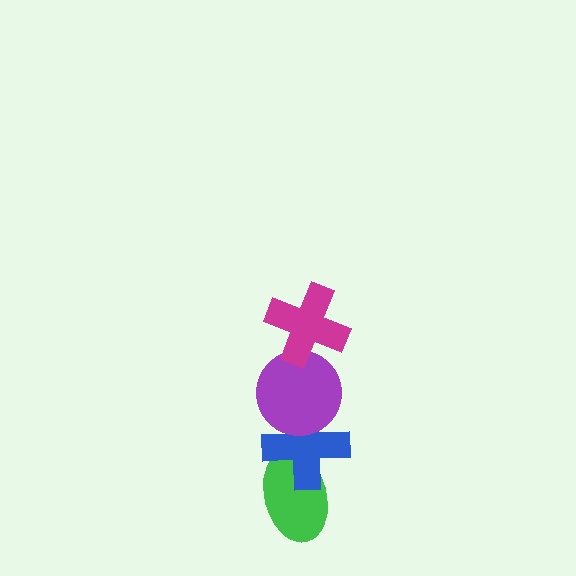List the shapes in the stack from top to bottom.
From top to bottom: the magenta cross, the purple circle, the blue cross, the green ellipse.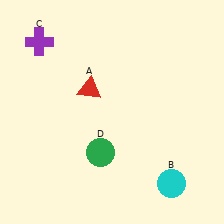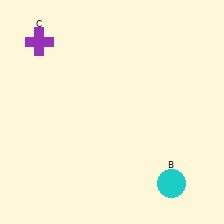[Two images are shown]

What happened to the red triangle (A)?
The red triangle (A) was removed in Image 2. It was in the top-left area of Image 1.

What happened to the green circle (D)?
The green circle (D) was removed in Image 2. It was in the bottom-left area of Image 1.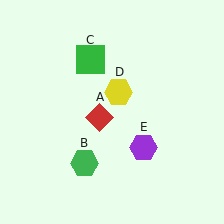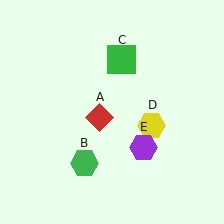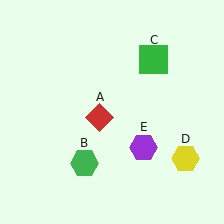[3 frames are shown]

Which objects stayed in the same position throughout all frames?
Red diamond (object A) and green hexagon (object B) and purple hexagon (object E) remained stationary.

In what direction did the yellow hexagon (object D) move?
The yellow hexagon (object D) moved down and to the right.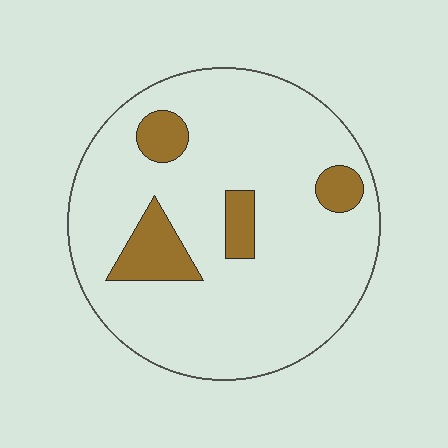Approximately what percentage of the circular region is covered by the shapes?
Approximately 15%.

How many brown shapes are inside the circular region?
4.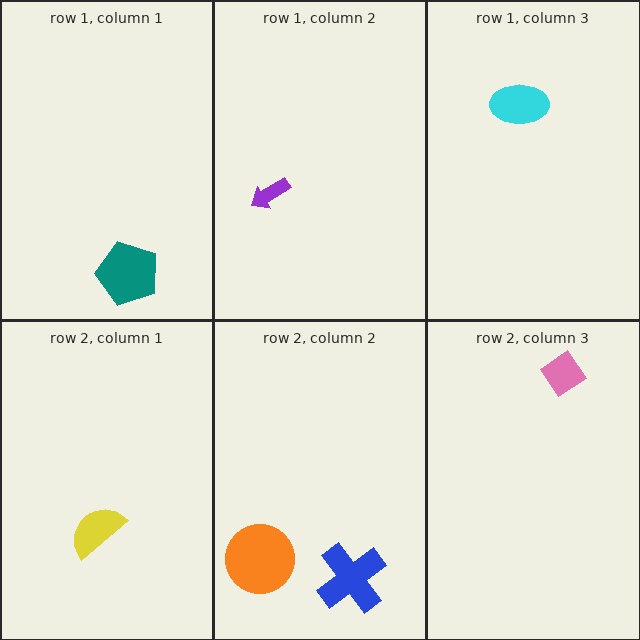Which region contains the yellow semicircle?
The row 2, column 1 region.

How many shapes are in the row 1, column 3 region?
1.